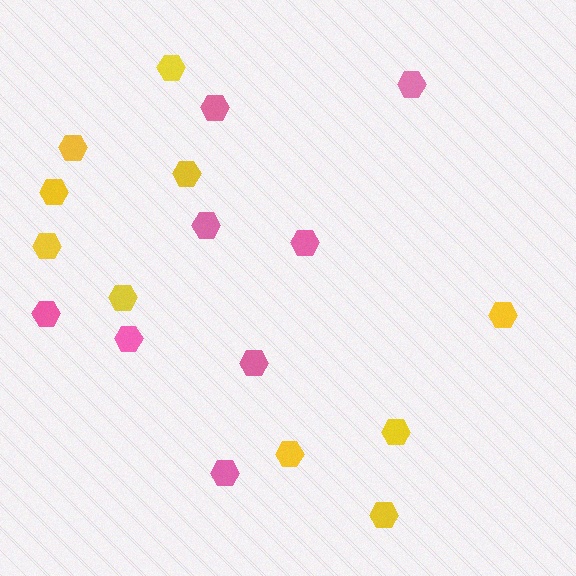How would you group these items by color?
There are 2 groups: one group of yellow hexagons (10) and one group of pink hexagons (8).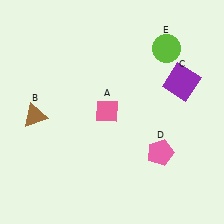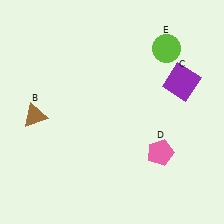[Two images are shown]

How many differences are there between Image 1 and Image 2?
There is 1 difference between the two images.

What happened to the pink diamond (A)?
The pink diamond (A) was removed in Image 2. It was in the top-left area of Image 1.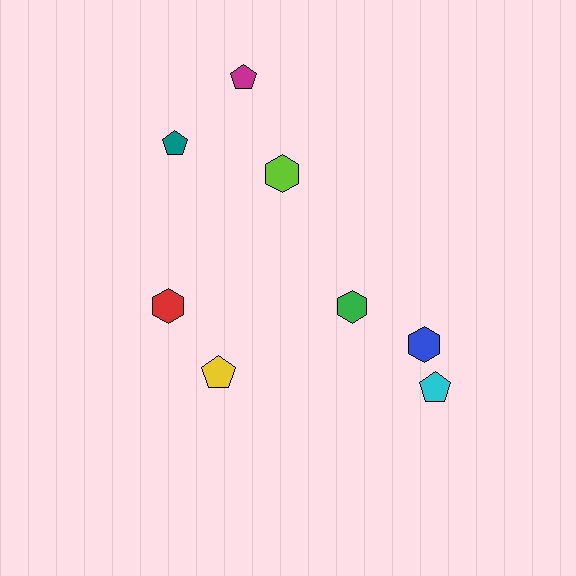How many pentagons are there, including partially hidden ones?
There are 4 pentagons.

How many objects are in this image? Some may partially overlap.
There are 8 objects.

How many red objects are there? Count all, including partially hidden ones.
There is 1 red object.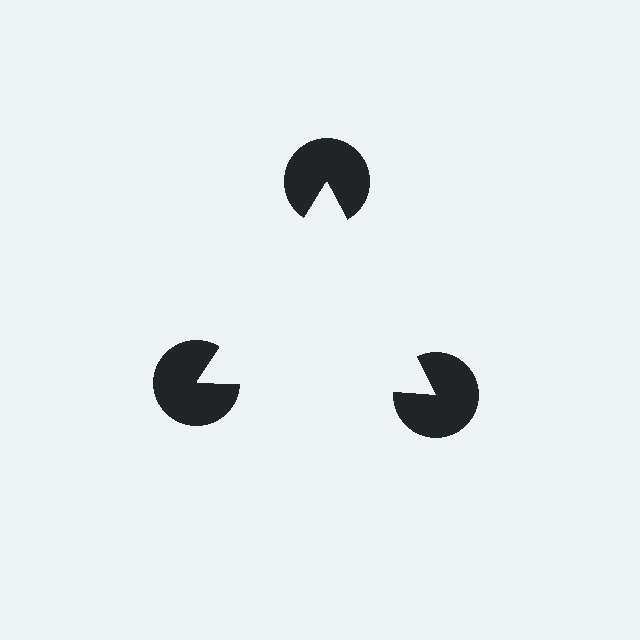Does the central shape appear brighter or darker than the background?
It typically appears slightly brighter than the background, even though no actual brightness change is drawn.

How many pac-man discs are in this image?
There are 3 — one at each vertex of the illusory triangle.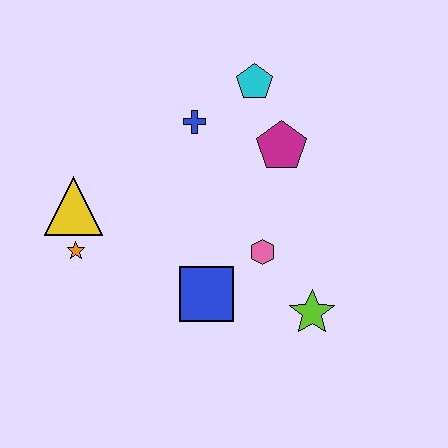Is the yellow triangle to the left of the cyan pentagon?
Yes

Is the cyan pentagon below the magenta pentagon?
No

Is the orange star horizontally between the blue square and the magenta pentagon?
No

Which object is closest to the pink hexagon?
The blue square is closest to the pink hexagon.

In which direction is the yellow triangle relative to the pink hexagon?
The yellow triangle is to the left of the pink hexagon.